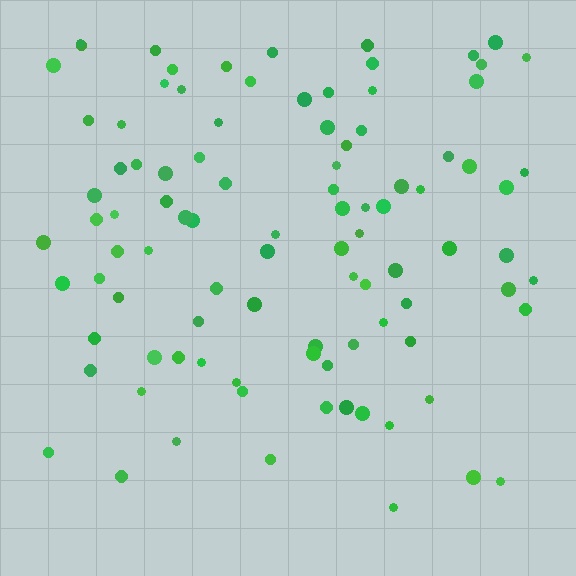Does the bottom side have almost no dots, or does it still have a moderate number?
Still a moderate number, just noticeably fewer than the top.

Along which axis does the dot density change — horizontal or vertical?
Vertical.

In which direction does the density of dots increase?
From bottom to top, with the top side densest.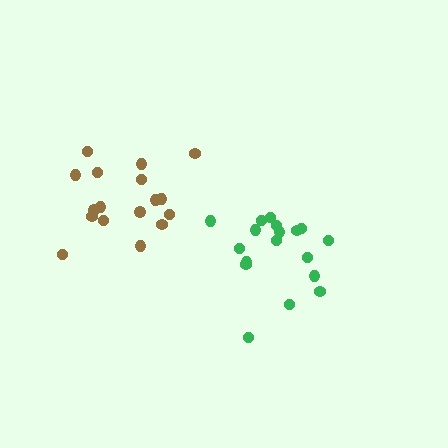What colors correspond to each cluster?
The clusters are colored: brown, green.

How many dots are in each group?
Group 1: 17 dots, Group 2: 18 dots (35 total).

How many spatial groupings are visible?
There are 2 spatial groupings.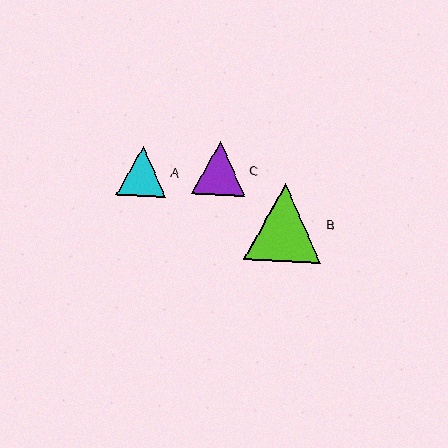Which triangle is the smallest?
Triangle A is the smallest with a size of approximately 50 pixels.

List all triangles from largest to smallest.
From largest to smallest: B, C, A.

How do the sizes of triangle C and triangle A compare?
Triangle C and triangle A are approximately the same size.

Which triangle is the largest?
Triangle B is the largest with a size of approximately 78 pixels.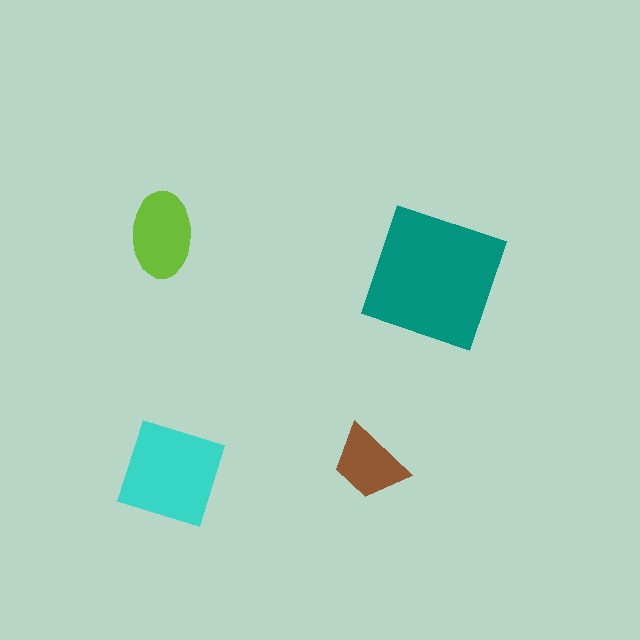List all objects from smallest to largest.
The brown trapezoid, the lime ellipse, the cyan diamond, the teal square.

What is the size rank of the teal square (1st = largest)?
1st.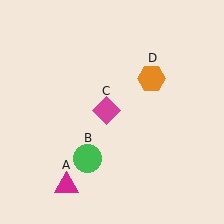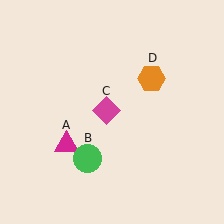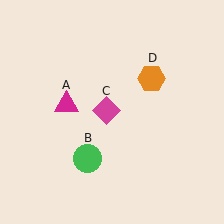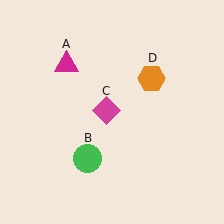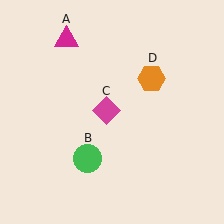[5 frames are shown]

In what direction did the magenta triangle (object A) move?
The magenta triangle (object A) moved up.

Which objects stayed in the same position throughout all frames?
Green circle (object B) and magenta diamond (object C) and orange hexagon (object D) remained stationary.